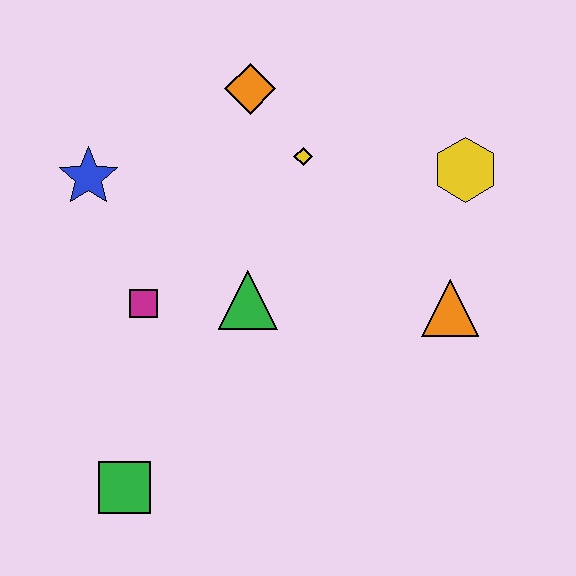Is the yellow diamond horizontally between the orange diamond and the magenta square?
No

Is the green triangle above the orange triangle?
Yes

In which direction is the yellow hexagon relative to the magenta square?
The yellow hexagon is to the right of the magenta square.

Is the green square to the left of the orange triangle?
Yes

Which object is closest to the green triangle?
The magenta square is closest to the green triangle.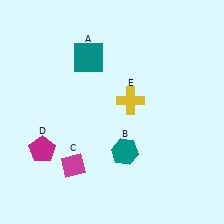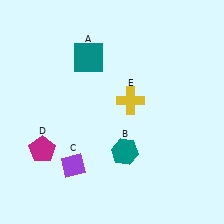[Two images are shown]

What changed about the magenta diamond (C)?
In Image 1, C is magenta. In Image 2, it changed to purple.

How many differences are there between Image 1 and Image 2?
There is 1 difference between the two images.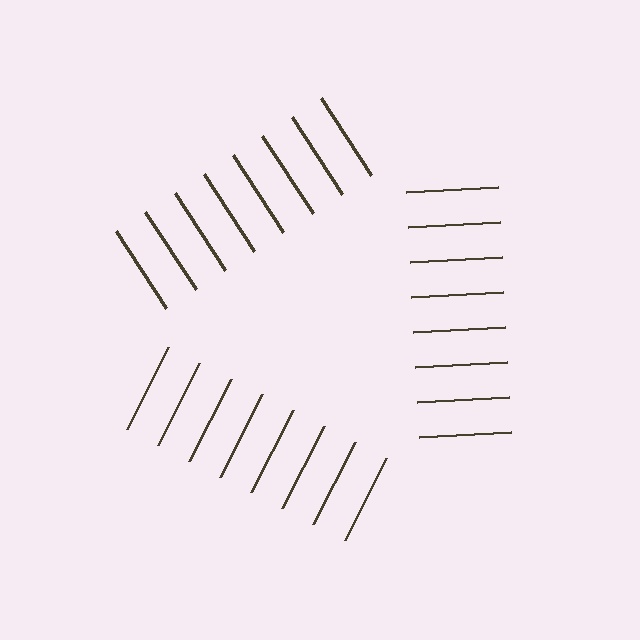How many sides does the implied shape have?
3 sides — the line-ends trace a triangle.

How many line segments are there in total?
24 — 8 along each of the 3 edges.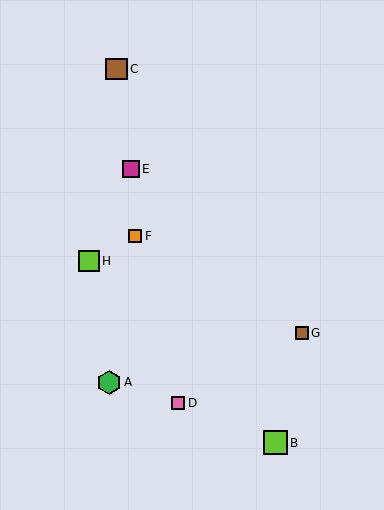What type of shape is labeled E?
Shape E is a magenta square.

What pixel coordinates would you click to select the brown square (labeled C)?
Click at (117, 69) to select the brown square C.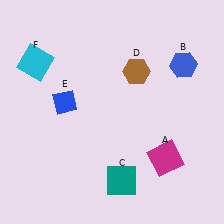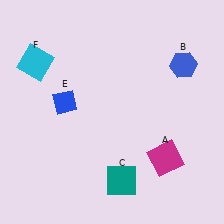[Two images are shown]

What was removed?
The brown hexagon (D) was removed in Image 2.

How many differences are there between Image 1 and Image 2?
There is 1 difference between the two images.